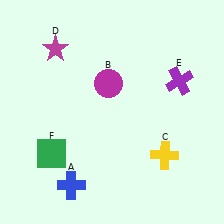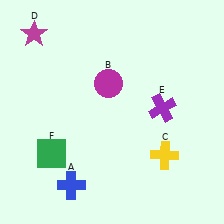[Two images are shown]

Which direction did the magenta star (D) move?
The magenta star (D) moved left.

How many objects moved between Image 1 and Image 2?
2 objects moved between the two images.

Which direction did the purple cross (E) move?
The purple cross (E) moved down.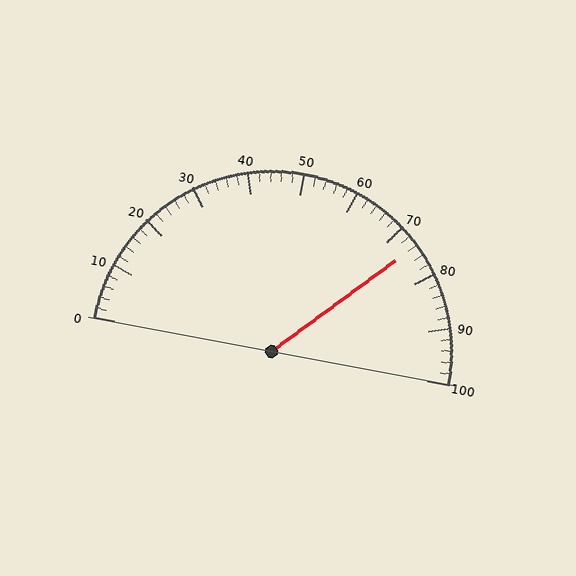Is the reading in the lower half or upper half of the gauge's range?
The reading is in the upper half of the range (0 to 100).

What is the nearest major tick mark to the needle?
The nearest major tick mark is 70.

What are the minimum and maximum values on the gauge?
The gauge ranges from 0 to 100.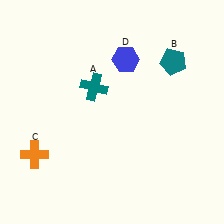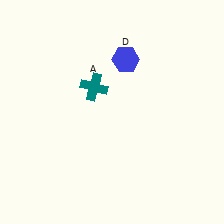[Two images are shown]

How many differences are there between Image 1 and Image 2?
There are 2 differences between the two images.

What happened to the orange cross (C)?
The orange cross (C) was removed in Image 2. It was in the bottom-left area of Image 1.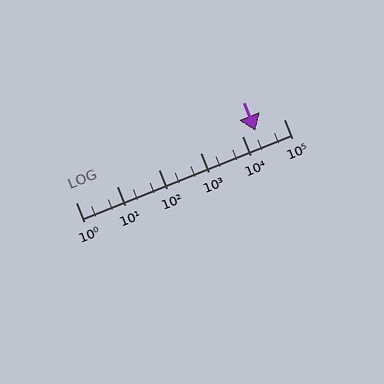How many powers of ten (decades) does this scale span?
The scale spans 5 decades, from 1 to 100000.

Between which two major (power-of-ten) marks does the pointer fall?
The pointer is between 10000 and 100000.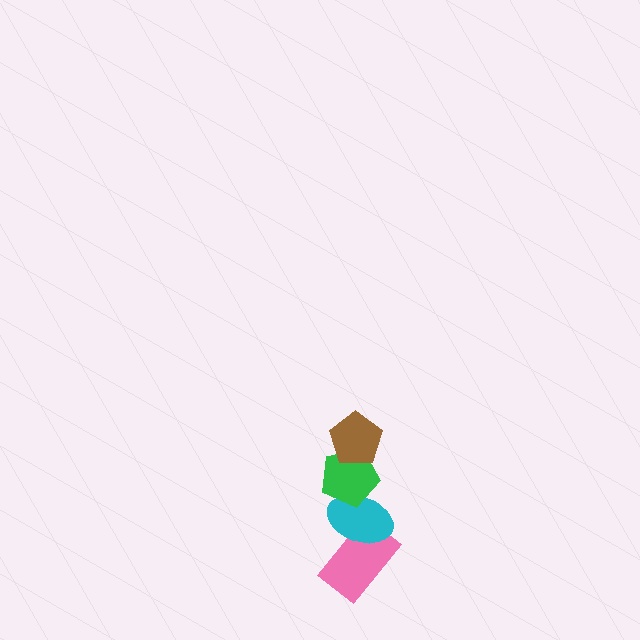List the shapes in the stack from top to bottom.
From top to bottom: the brown pentagon, the green pentagon, the cyan ellipse, the pink rectangle.